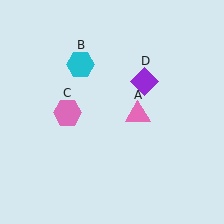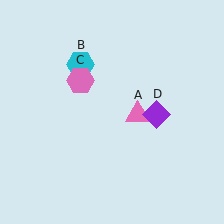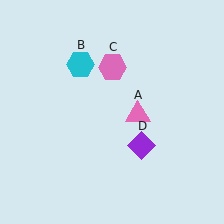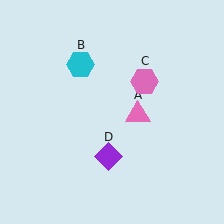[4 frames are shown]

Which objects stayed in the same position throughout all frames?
Pink triangle (object A) and cyan hexagon (object B) remained stationary.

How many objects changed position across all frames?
2 objects changed position: pink hexagon (object C), purple diamond (object D).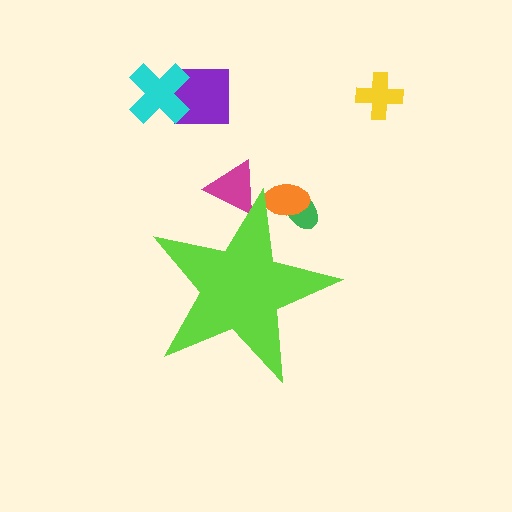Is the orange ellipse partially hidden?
Yes, the orange ellipse is partially hidden behind the lime star.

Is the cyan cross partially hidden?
No, the cyan cross is fully visible.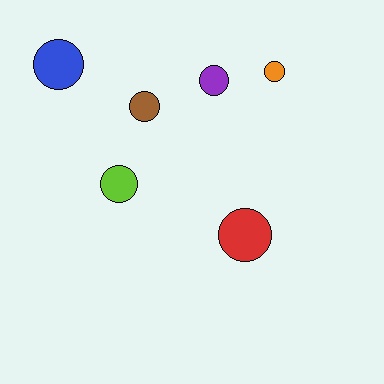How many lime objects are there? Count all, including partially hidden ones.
There is 1 lime object.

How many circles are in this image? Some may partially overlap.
There are 6 circles.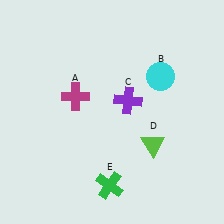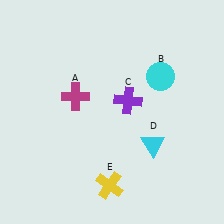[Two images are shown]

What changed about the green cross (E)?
In Image 1, E is green. In Image 2, it changed to yellow.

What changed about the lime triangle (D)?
In Image 1, D is lime. In Image 2, it changed to cyan.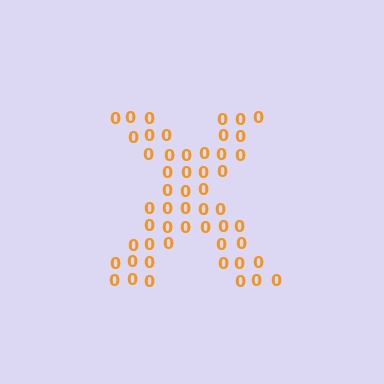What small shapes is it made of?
It is made of small digit 0's.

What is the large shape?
The large shape is the letter X.